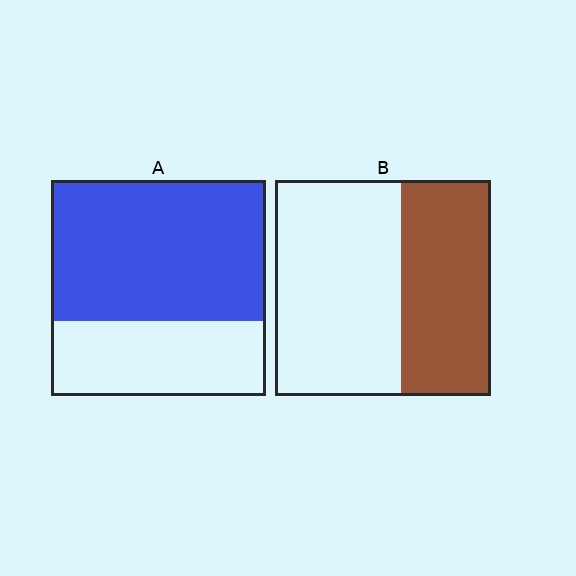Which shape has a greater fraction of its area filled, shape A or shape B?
Shape A.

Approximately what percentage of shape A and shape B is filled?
A is approximately 65% and B is approximately 40%.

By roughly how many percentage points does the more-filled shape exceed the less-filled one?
By roughly 25 percentage points (A over B).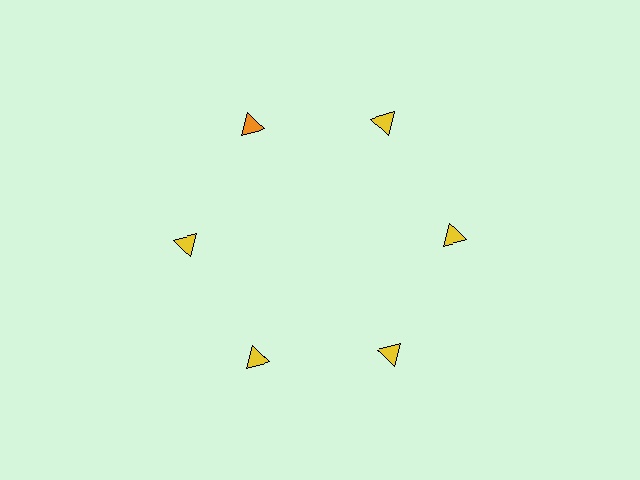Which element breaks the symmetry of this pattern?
The orange triangle at roughly the 11 o'clock position breaks the symmetry. All other shapes are yellow triangles.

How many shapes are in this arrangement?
There are 6 shapes arranged in a ring pattern.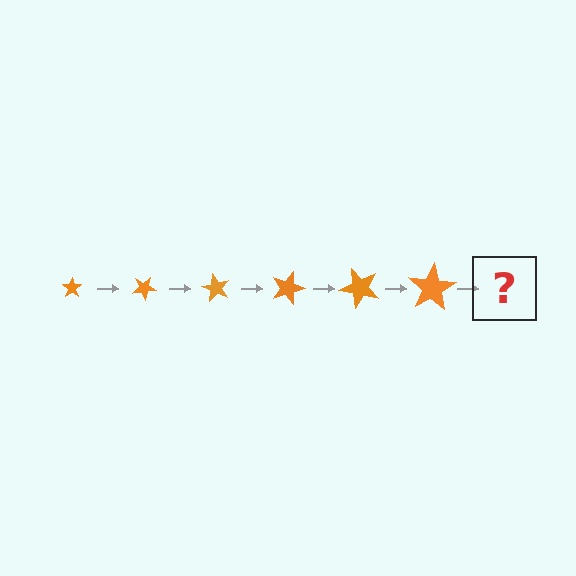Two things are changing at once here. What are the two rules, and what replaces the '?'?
The two rules are that the star grows larger each step and it rotates 30 degrees each step. The '?' should be a star, larger than the previous one and rotated 180 degrees from the start.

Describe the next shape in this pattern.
It should be a star, larger than the previous one and rotated 180 degrees from the start.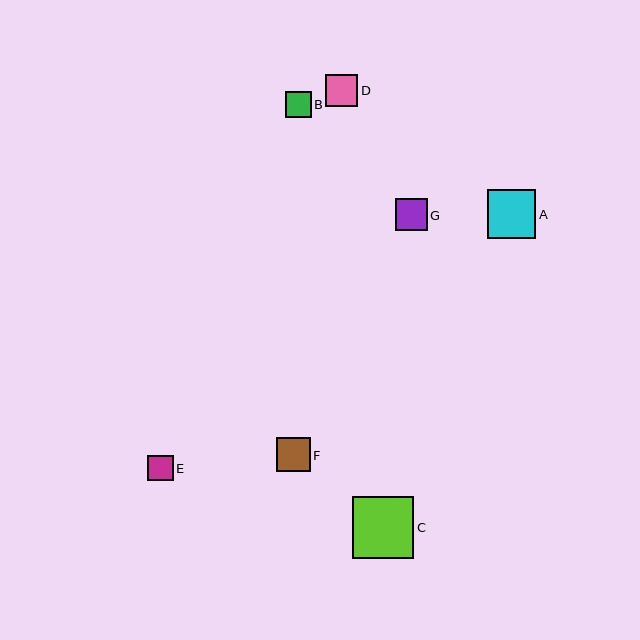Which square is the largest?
Square C is the largest with a size of approximately 62 pixels.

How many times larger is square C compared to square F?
Square C is approximately 1.8 times the size of square F.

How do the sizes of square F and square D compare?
Square F and square D are approximately the same size.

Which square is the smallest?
Square E is the smallest with a size of approximately 25 pixels.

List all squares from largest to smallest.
From largest to smallest: C, A, F, D, G, B, E.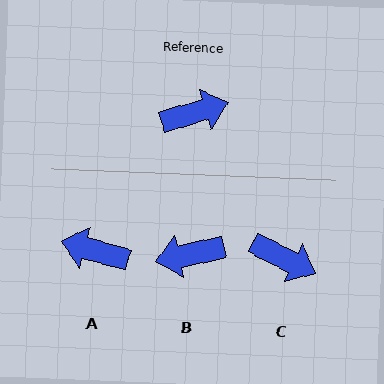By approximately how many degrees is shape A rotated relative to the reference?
Approximately 148 degrees counter-clockwise.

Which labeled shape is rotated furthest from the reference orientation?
B, about 175 degrees away.